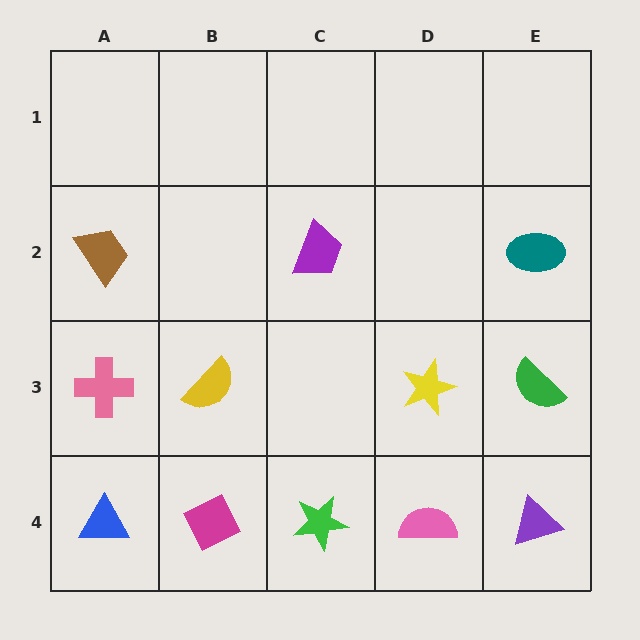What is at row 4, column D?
A pink semicircle.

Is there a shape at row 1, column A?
No, that cell is empty.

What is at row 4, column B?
A magenta diamond.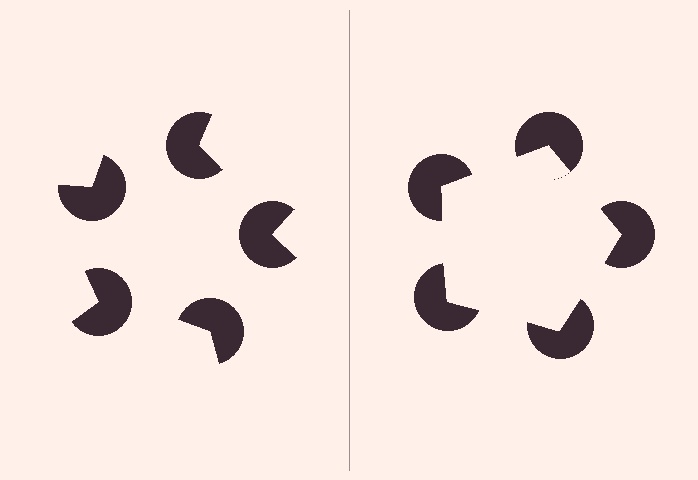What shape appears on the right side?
An illusory pentagon.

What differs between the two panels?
The pac-man discs are positioned identically on both sides; only the wedge orientations differ. On the right they align to a pentagon; on the left they are misaligned.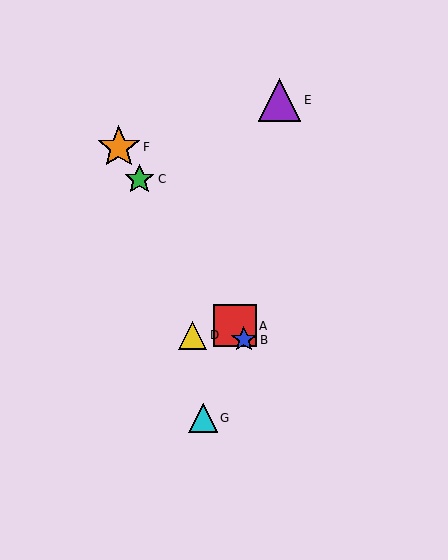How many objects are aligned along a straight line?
4 objects (A, B, C, F) are aligned along a straight line.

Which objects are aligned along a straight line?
Objects A, B, C, F are aligned along a straight line.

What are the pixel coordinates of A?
Object A is at (235, 326).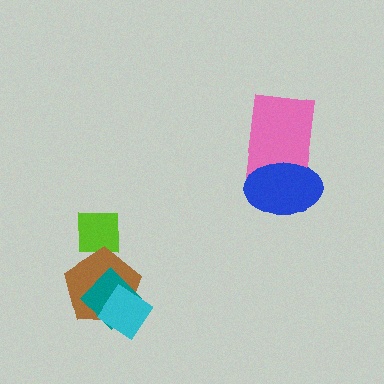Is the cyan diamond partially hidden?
No, no other shape covers it.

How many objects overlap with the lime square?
1 object overlaps with the lime square.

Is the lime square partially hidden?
Yes, it is partially covered by another shape.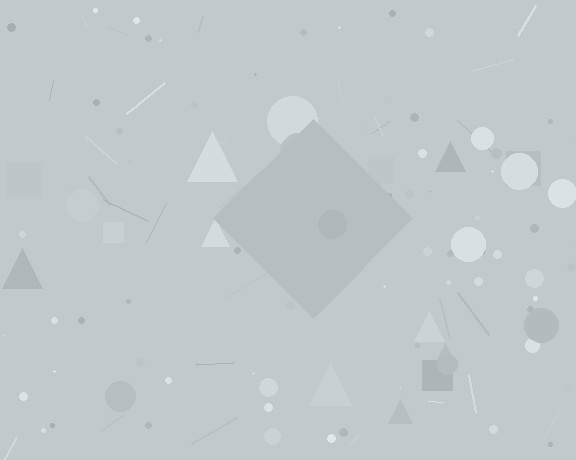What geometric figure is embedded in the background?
A diamond is embedded in the background.